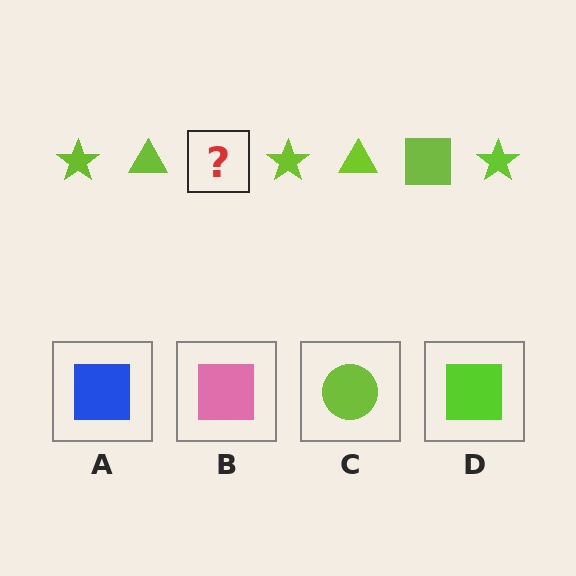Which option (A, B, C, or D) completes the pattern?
D.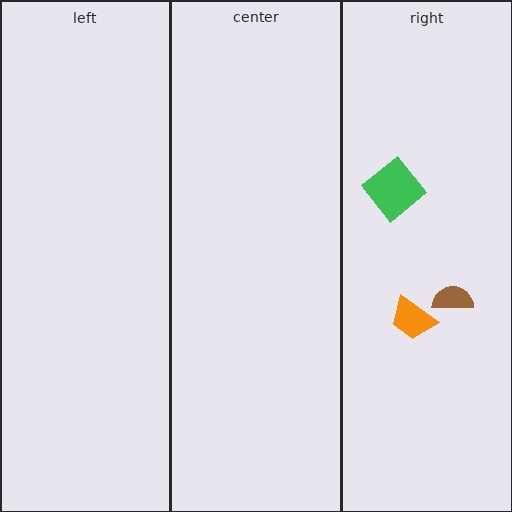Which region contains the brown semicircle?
The right region.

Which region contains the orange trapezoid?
The right region.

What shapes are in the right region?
The orange trapezoid, the brown semicircle, the green diamond.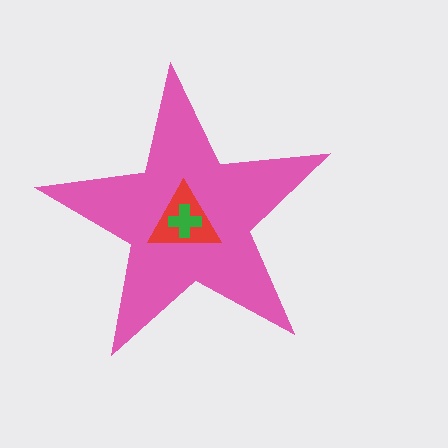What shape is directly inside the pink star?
The red triangle.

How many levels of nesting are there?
3.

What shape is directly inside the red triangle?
The green cross.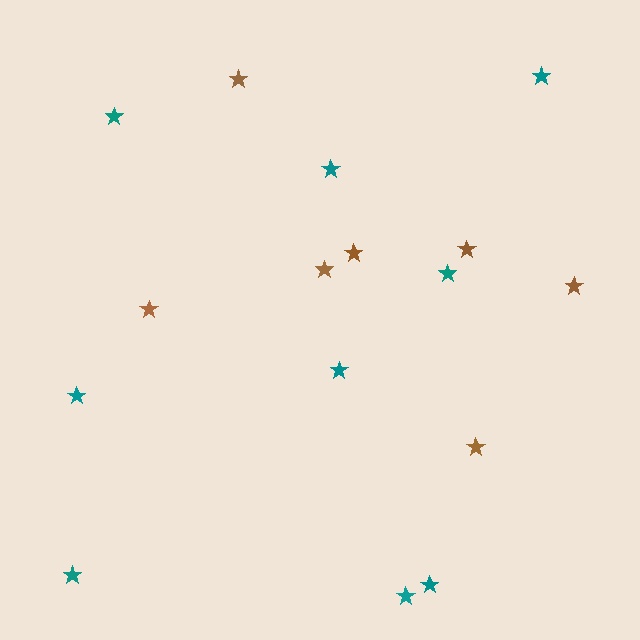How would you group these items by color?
There are 2 groups: one group of teal stars (9) and one group of brown stars (7).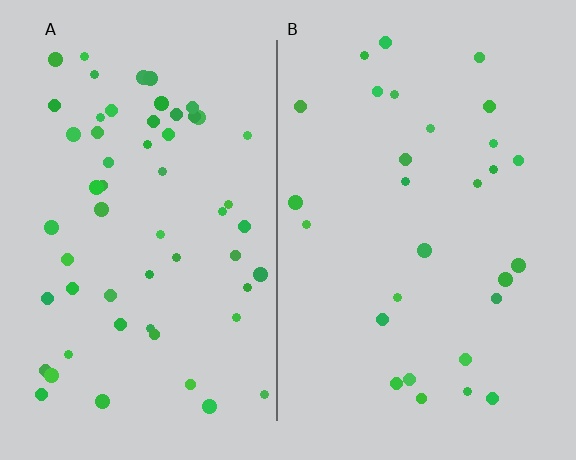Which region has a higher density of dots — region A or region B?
A (the left).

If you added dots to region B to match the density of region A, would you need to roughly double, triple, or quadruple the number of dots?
Approximately double.